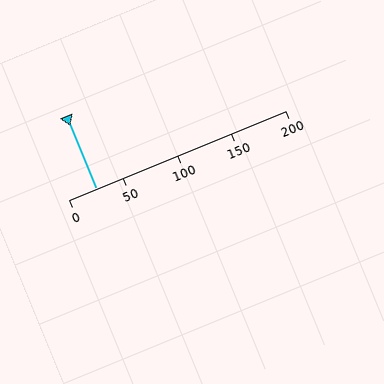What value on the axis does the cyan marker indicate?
The marker indicates approximately 25.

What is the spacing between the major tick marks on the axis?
The major ticks are spaced 50 apart.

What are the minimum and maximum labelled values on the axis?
The axis runs from 0 to 200.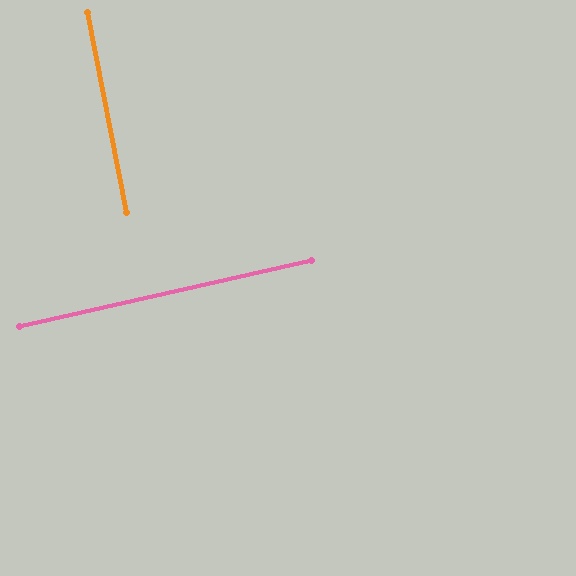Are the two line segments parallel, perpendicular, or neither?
Perpendicular — they meet at approximately 88°.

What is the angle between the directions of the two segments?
Approximately 88 degrees.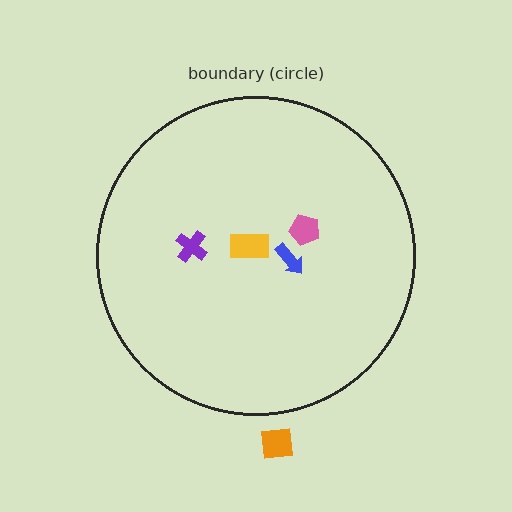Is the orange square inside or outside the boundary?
Outside.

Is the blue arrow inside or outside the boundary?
Inside.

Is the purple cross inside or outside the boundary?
Inside.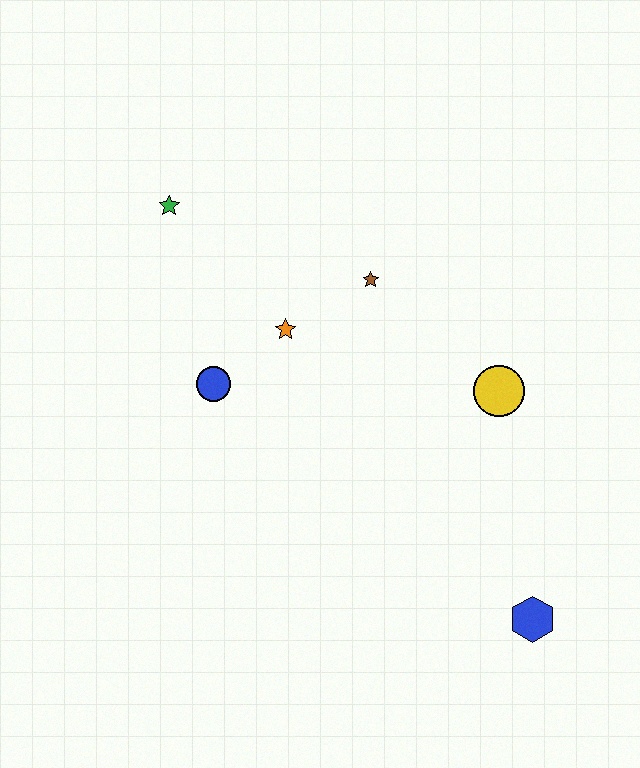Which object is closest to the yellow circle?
The brown star is closest to the yellow circle.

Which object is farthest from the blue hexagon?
The green star is farthest from the blue hexagon.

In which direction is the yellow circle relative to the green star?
The yellow circle is to the right of the green star.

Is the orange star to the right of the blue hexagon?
No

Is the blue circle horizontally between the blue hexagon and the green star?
Yes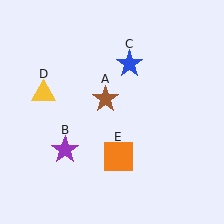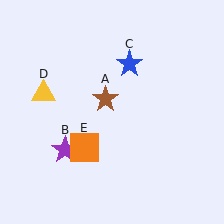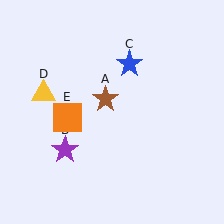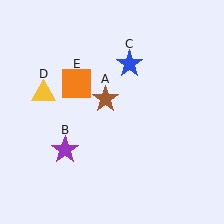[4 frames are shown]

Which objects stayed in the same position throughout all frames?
Brown star (object A) and purple star (object B) and blue star (object C) and yellow triangle (object D) remained stationary.